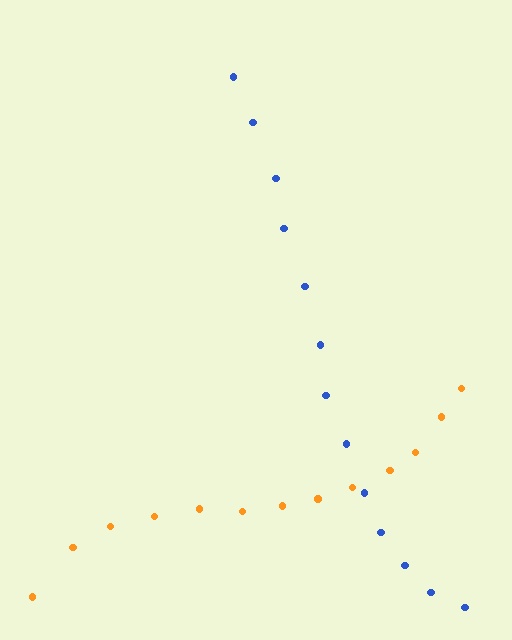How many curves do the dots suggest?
There are 2 distinct paths.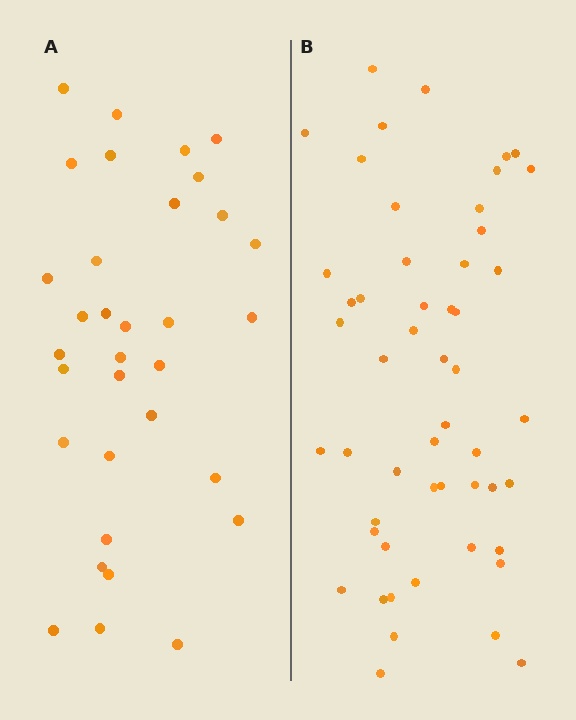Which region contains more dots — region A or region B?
Region B (the right region) has more dots.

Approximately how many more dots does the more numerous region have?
Region B has approximately 20 more dots than region A.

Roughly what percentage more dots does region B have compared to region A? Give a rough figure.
About 60% more.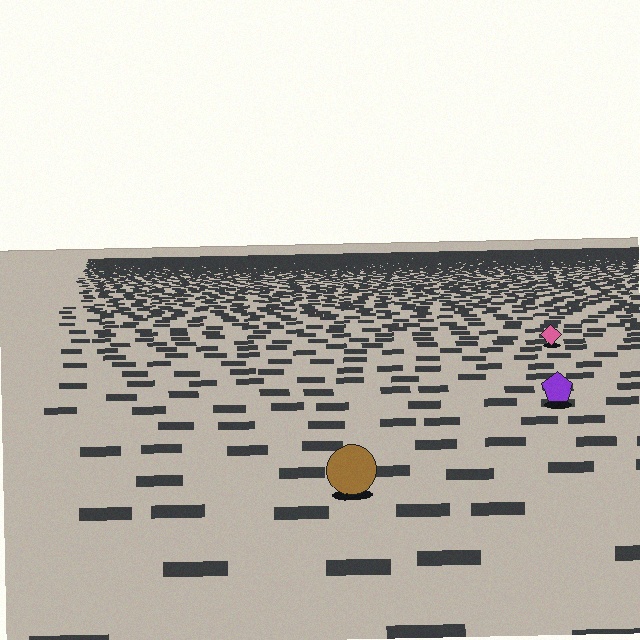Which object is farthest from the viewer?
The pink diamond is farthest from the viewer. It appears smaller and the ground texture around it is denser.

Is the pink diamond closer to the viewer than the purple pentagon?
No. The purple pentagon is closer — you can tell from the texture gradient: the ground texture is coarser near it.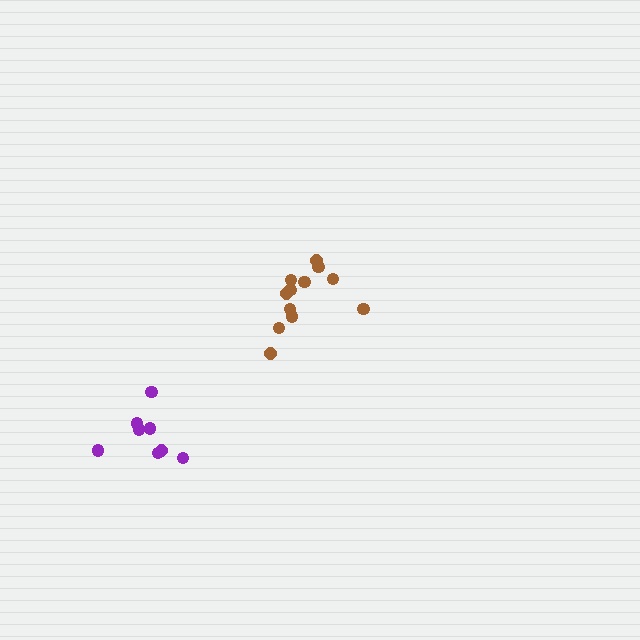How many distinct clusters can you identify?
There are 2 distinct clusters.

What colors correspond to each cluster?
The clusters are colored: purple, brown.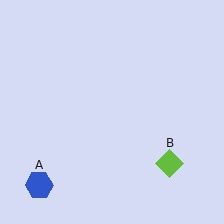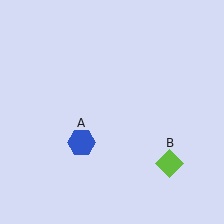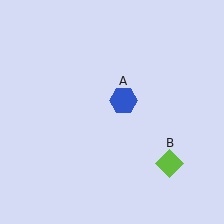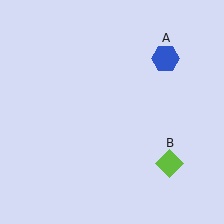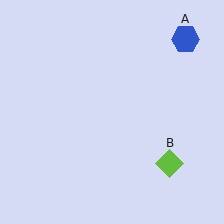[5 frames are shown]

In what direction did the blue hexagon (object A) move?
The blue hexagon (object A) moved up and to the right.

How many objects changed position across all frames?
1 object changed position: blue hexagon (object A).